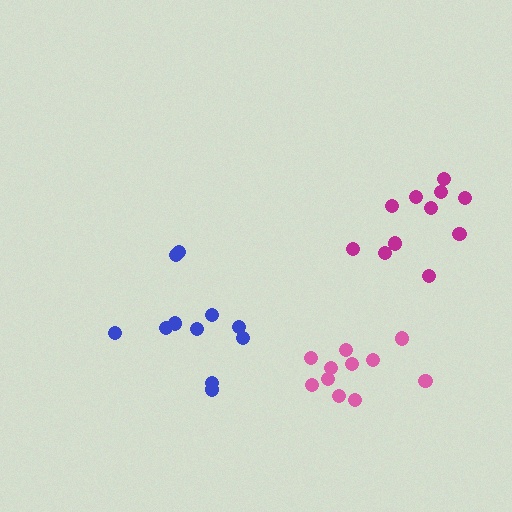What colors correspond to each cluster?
The clusters are colored: blue, magenta, pink.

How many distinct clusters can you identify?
There are 3 distinct clusters.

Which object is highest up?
The magenta cluster is topmost.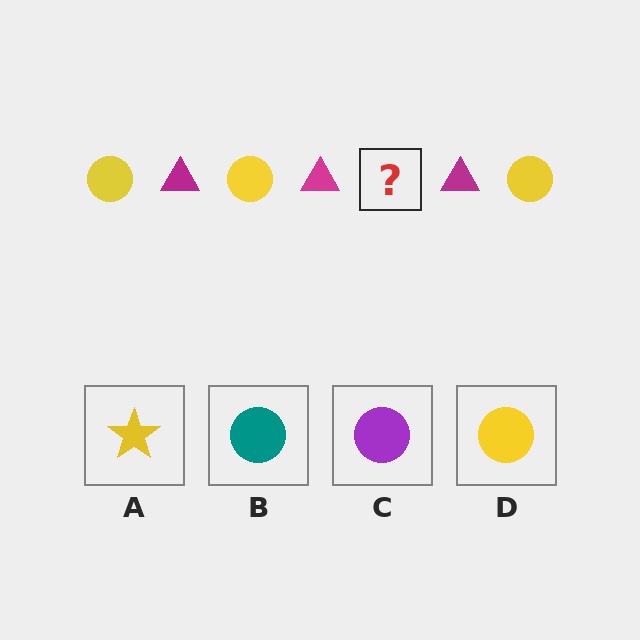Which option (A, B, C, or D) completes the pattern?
D.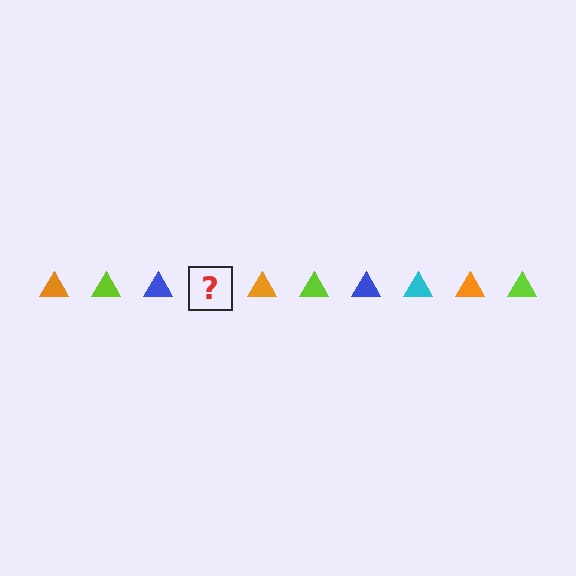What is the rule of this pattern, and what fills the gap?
The rule is that the pattern cycles through orange, lime, blue, cyan triangles. The gap should be filled with a cyan triangle.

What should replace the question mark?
The question mark should be replaced with a cyan triangle.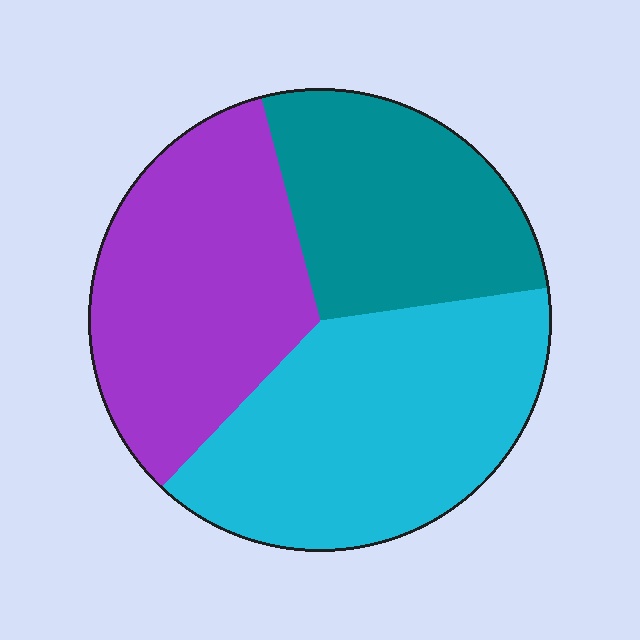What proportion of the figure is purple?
Purple covers 34% of the figure.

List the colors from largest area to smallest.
From largest to smallest: cyan, purple, teal.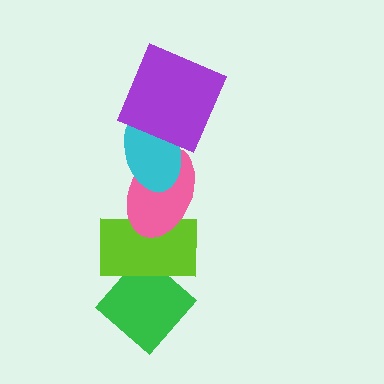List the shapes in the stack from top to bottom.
From top to bottom: the purple square, the cyan ellipse, the pink ellipse, the lime rectangle, the green diamond.